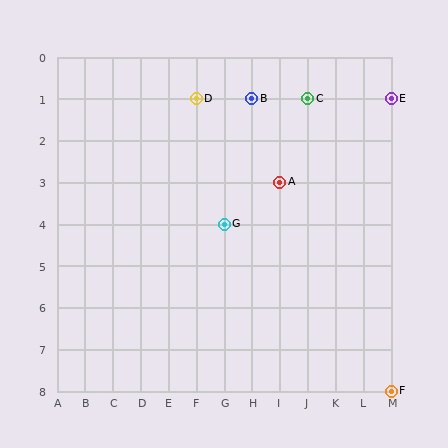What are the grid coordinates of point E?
Point E is at grid coordinates (M, 1).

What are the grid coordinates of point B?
Point B is at grid coordinates (H, 1).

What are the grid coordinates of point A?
Point A is at grid coordinates (I, 3).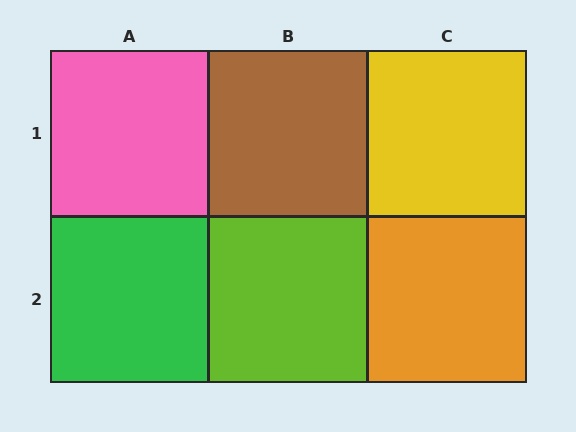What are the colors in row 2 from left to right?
Green, lime, orange.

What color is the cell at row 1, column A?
Pink.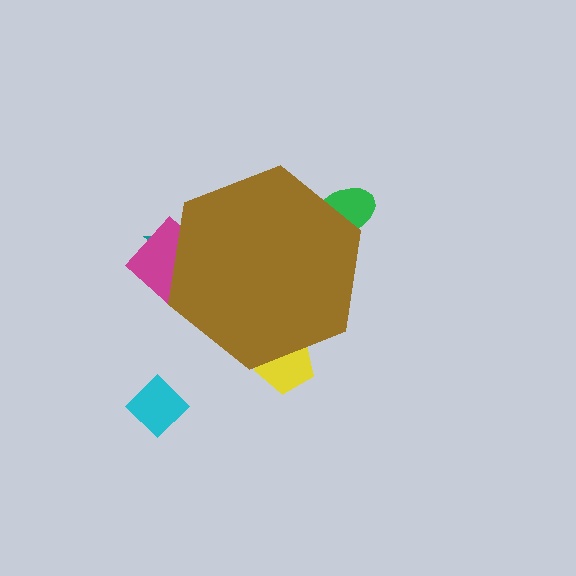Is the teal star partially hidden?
Yes, the teal star is partially hidden behind the brown hexagon.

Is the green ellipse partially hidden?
Yes, the green ellipse is partially hidden behind the brown hexagon.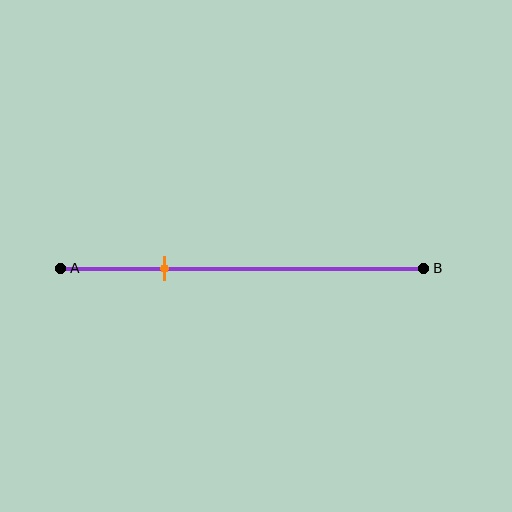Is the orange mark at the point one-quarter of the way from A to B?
No, the mark is at about 30% from A, not at the 25% one-quarter point.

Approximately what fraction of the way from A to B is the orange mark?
The orange mark is approximately 30% of the way from A to B.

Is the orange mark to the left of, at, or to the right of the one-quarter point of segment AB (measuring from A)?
The orange mark is to the right of the one-quarter point of segment AB.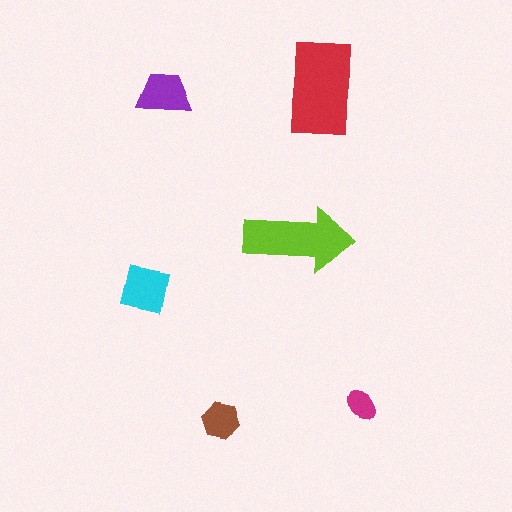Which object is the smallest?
The magenta ellipse.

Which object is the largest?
The red rectangle.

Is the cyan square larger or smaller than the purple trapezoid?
Larger.